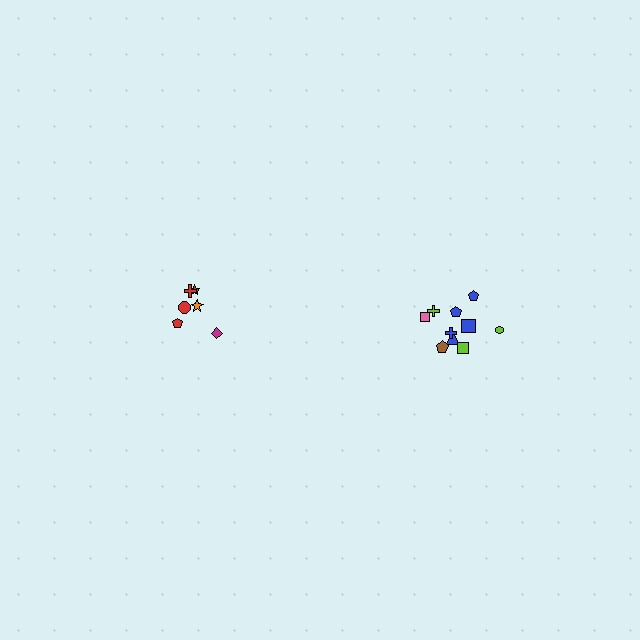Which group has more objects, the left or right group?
The right group.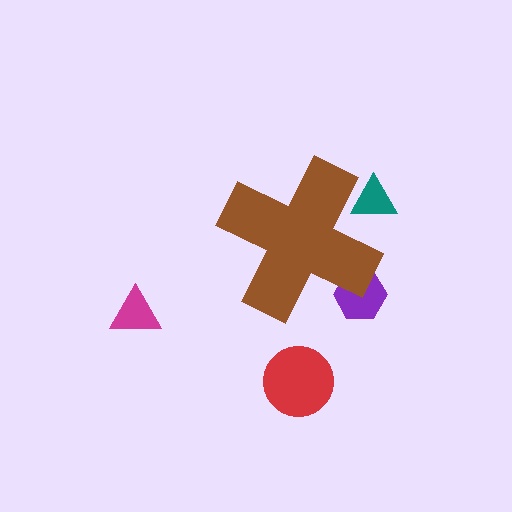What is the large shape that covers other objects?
A brown cross.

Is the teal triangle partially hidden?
Yes, the teal triangle is partially hidden behind the brown cross.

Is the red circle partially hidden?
No, the red circle is fully visible.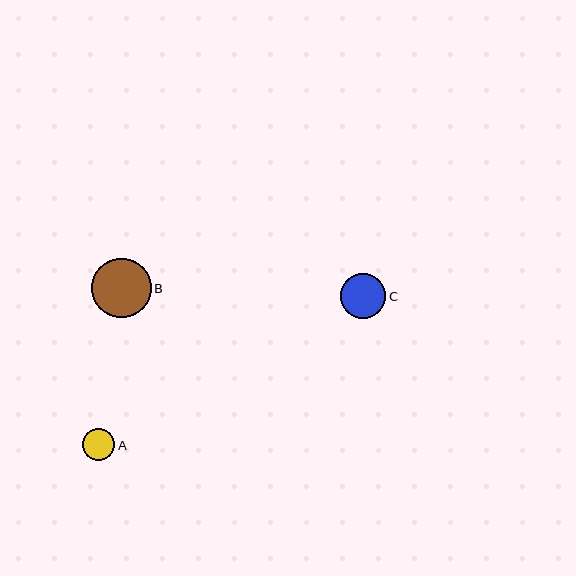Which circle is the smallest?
Circle A is the smallest with a size of approximately 32 pixels.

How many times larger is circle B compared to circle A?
Circle B is approximately 1.9 times the size of circle A.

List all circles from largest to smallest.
From largest to smallest: B, C, A.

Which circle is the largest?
Circle B is the largest with a size of approximately 60 pixels.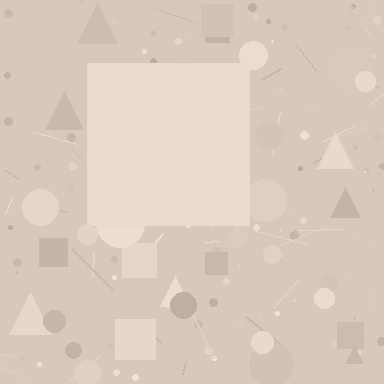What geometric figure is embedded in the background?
A square is embedded in the background.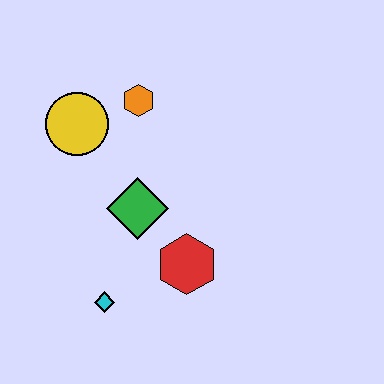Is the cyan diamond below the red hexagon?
Yes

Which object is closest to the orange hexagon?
The yellow circle is closest to the orange hexagon.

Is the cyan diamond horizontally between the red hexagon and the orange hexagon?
No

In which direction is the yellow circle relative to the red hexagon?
The yellow circle is above the red hexagon.